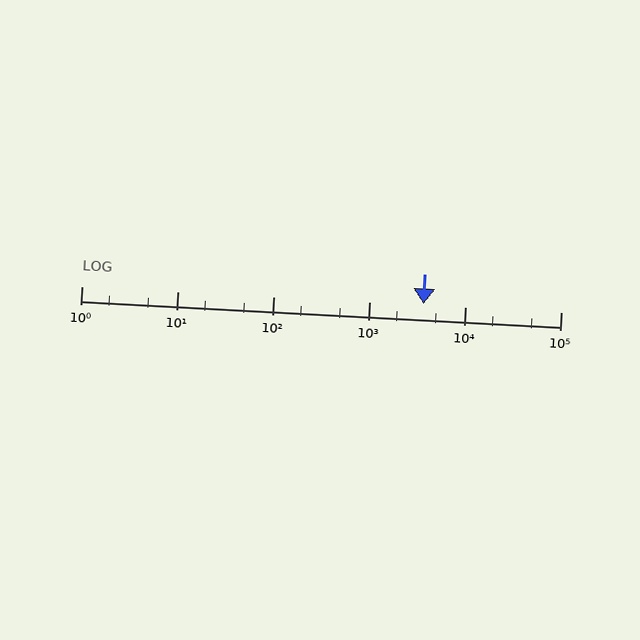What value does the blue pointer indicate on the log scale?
The pointer indicates approximately 3700.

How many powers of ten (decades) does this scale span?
The scale spans 5 decades, from 1 to 100000.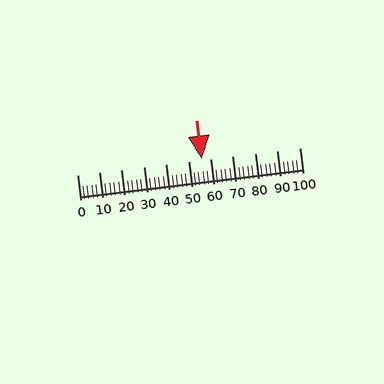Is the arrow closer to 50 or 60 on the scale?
The arrow is closer to 60.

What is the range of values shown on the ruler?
The ruler shows values from 0 to 100.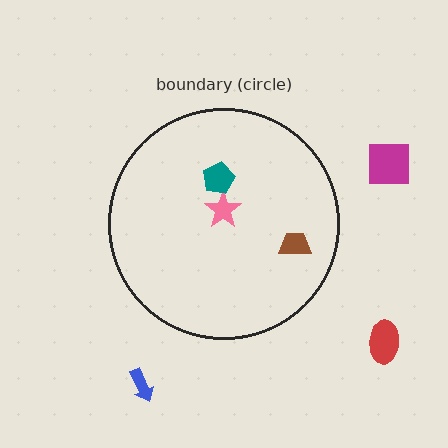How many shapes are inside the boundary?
3 inside, 3 outside.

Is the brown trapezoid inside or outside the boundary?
Inside.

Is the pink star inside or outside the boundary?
Inside.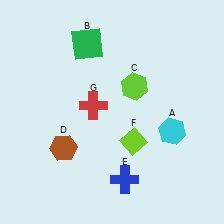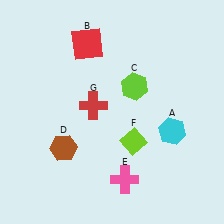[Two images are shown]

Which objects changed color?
B changed from green to red. E changed from blue to pink.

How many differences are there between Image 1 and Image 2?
There are 2 differences between the two images.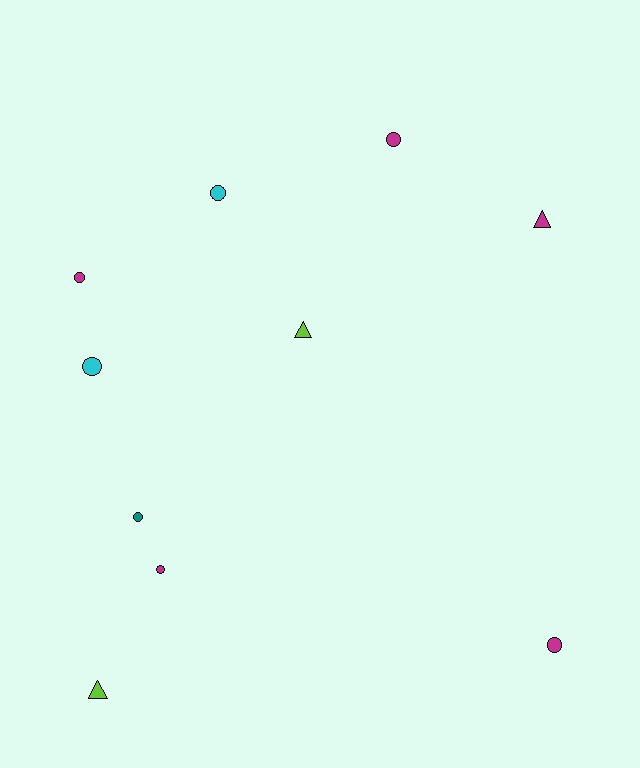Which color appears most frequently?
Magenta, with 5 objects.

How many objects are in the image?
There are 10 objects.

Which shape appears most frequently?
Circle, with 7 objects.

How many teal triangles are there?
There are no teal triangles.